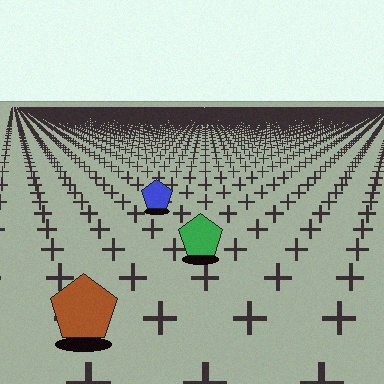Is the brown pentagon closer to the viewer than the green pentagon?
Yes. The brown pentagon is closer — you can tell from the texture gradient: the ground texture is coarser near it.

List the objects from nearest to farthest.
From nearest to farthest: the brown pentagon, the green pentagon, the blue pentagon.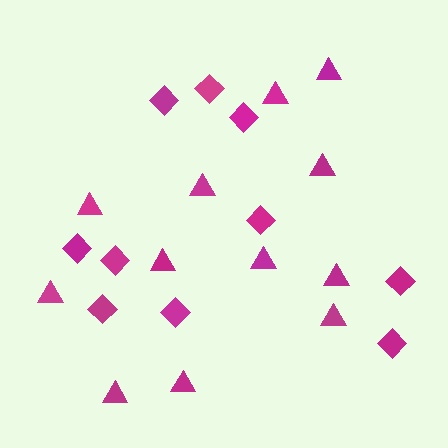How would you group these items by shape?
There are 2 groups: one group of triangles (12) and one group of diamonds (10).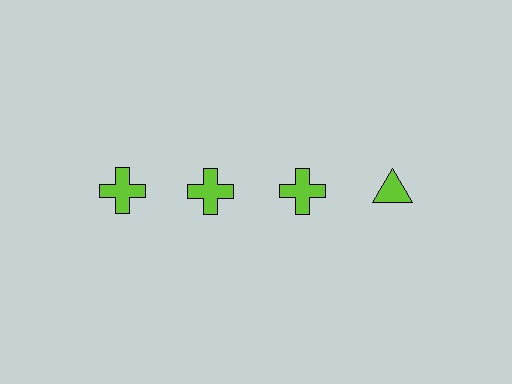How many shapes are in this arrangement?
There are 4 shapes arranged in a grid pattern.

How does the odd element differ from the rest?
It has a different shape: triangle instead of cross.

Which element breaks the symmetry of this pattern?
The lime triangle in the top row, second from right column breaks the symmetry. All other shapes are lime crosses.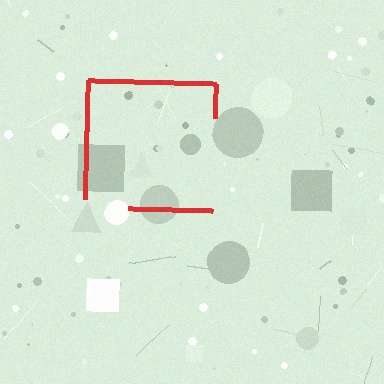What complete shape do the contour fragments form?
The contour fragments form a square.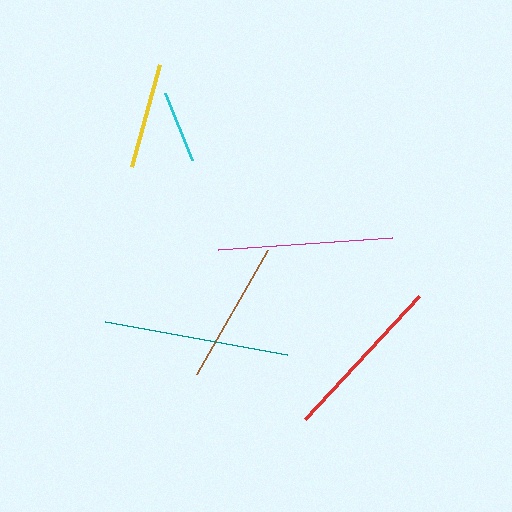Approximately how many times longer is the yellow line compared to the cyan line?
The yellow line is approximately 1.5 times the length of the cyan line.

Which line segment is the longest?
The teal line is the longest at approximately 185 pixels.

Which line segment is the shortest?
The cyan line is the shortest at approximately 72 pixels.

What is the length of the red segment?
The red segment is approximately 168 pixels long.